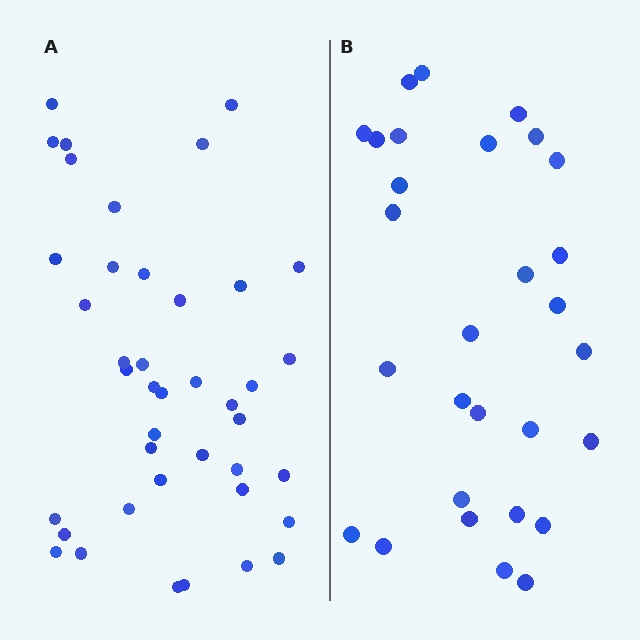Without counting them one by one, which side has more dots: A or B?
Region A (the left region) has more dots.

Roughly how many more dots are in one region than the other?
Region A has roughly 12 or so more dots than region B.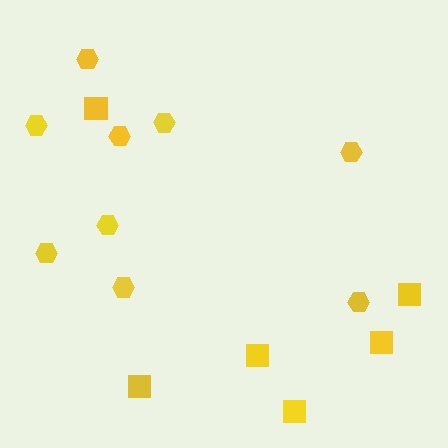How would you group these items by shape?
There are 2 groups: one group of squares (6) and one group of hexagons (9).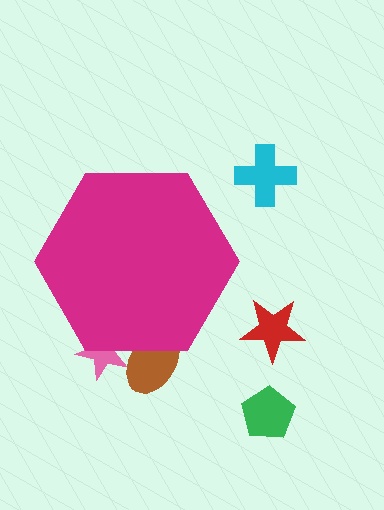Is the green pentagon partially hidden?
No, the green pentagon is fully visible.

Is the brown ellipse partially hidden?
Yes, the brown ellipse is partially hidden behind the magenta hexagon.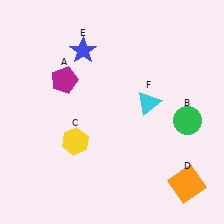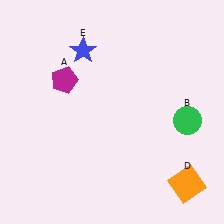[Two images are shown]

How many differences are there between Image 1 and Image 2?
There are 2 differences between the two images.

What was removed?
The cyan triangle (F), the yellow hexagon (C) were removed in Image 2.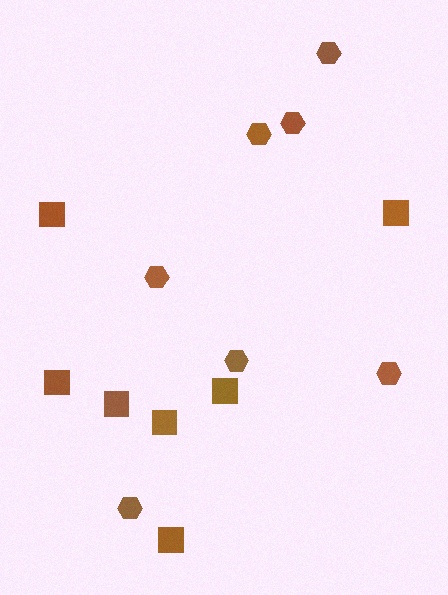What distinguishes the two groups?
There are 2 groups: one group of squares (7) and one group of hexagons (7).